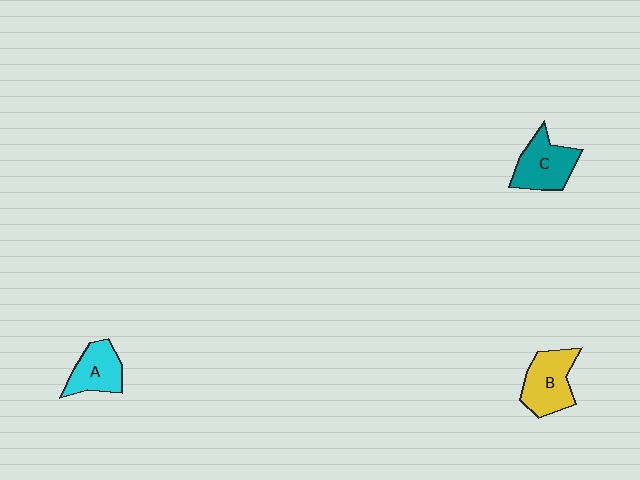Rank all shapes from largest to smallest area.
From largest to smallest: B (yellow), C (teal), A (cyan).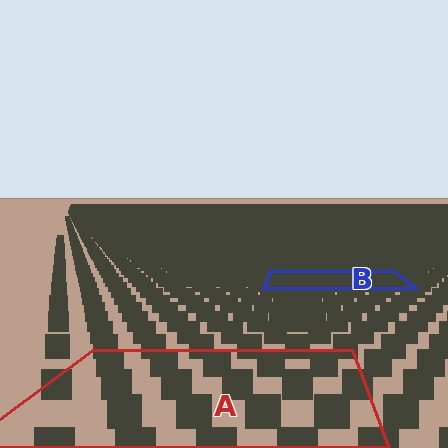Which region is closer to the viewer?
Region A is closer. The texture elements there are larger and more spread out.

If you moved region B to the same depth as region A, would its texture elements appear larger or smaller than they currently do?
They would appear larger. At a closer depth, the same texture elements are projected at a bigger on-screen size.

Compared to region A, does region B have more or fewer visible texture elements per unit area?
Region B has more texture elements per unit area — they are packed more densely because it is farther away.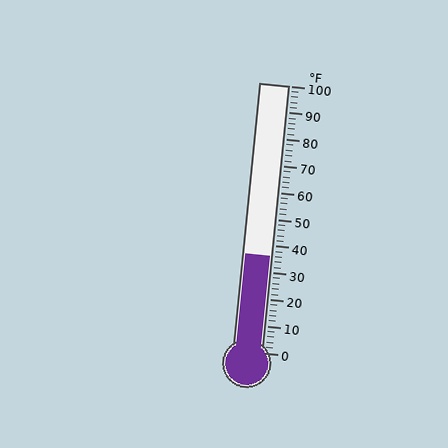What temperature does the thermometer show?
The thermometer shows approximately 36°F.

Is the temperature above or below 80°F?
The temperature is below 80°F.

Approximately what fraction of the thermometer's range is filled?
The thermometer is filled to approximately 35% of its range.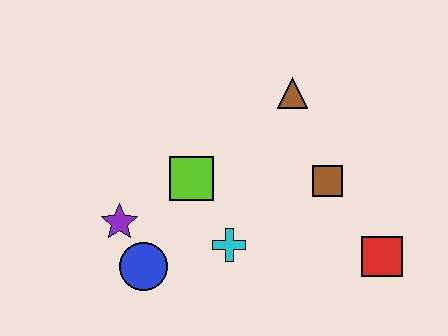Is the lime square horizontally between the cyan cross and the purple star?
Yes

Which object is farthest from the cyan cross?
The brown triangle is farthest from the cyan cross.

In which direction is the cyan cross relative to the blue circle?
The cyan cross is to the right of the blue circle.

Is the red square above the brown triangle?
No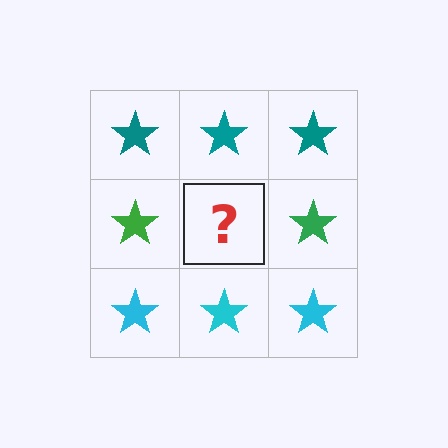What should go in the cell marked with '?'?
The missing cell should contain a green star.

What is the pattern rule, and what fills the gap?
The rule is that each row has a consistent color. The gap should be filled with a green star.